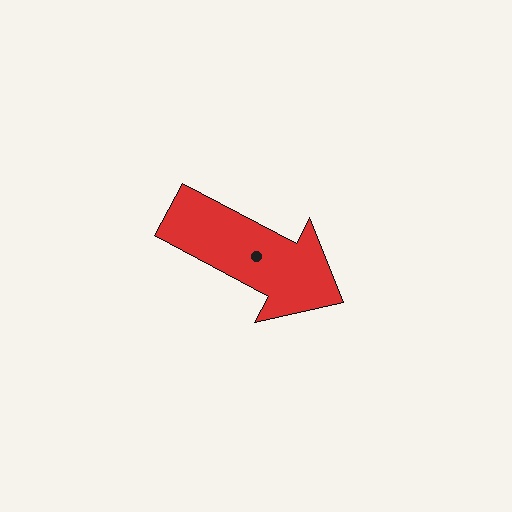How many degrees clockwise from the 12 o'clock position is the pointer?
Approximately 118 degrees.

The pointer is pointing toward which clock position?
Roughly 4 o'clock.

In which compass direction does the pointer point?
Southeast.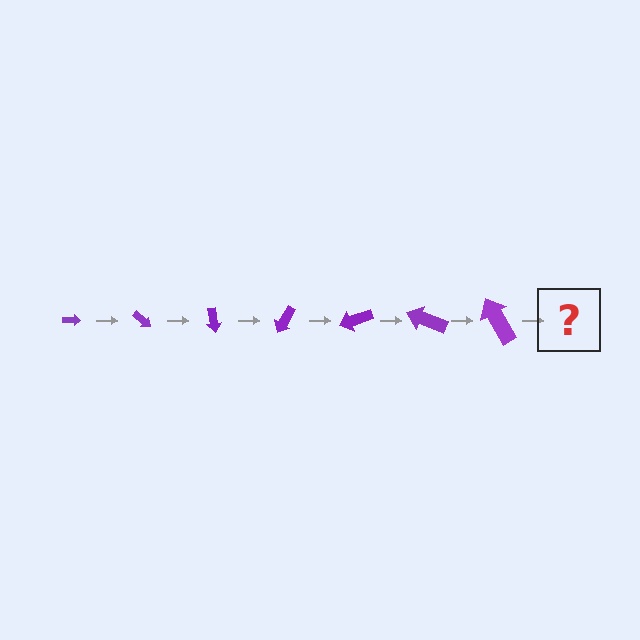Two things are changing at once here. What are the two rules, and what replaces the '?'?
The two rules are that the arrow grows larger each step and it rotates 40 degrees each step. The '?' should be an arrow, larger than the previous one and rotated 280 degrees from the start.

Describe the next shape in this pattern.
It should be an arrow, larger than the previous one and rotated 280 degrees from the start.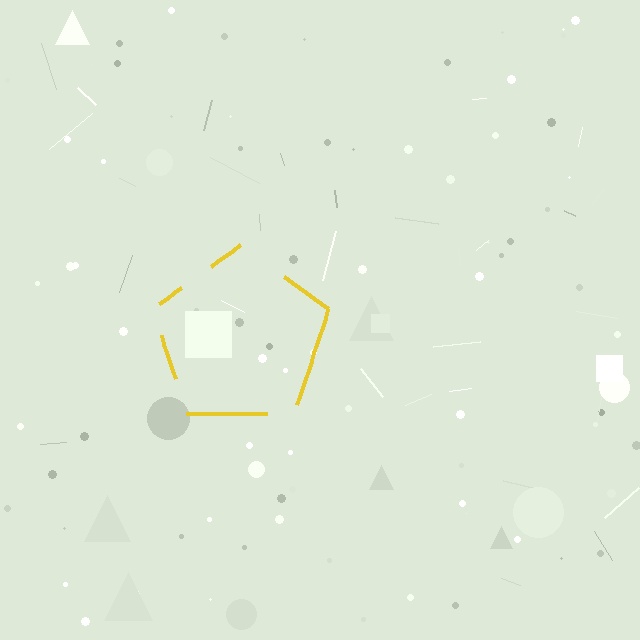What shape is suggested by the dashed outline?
The dashed outline suggests a pentagon.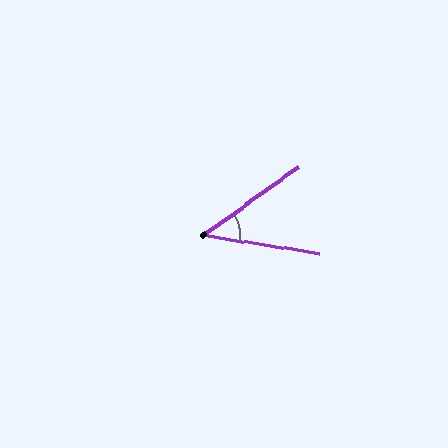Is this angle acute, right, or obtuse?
It is acute.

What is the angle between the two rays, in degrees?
Approximately 45 degrees.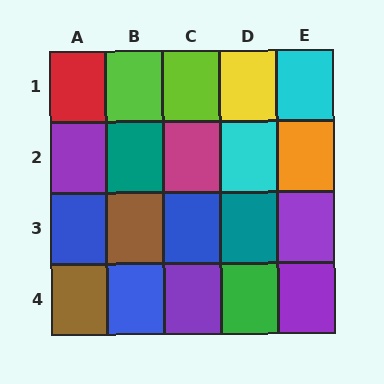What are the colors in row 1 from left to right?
Red, lime, lime, yellow, cyan.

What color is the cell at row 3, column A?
Blue.